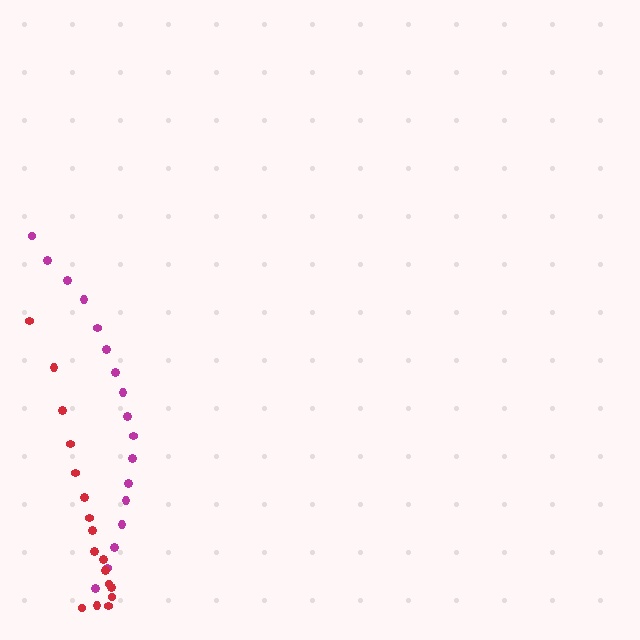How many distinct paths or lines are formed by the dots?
There are 2 distinct paths.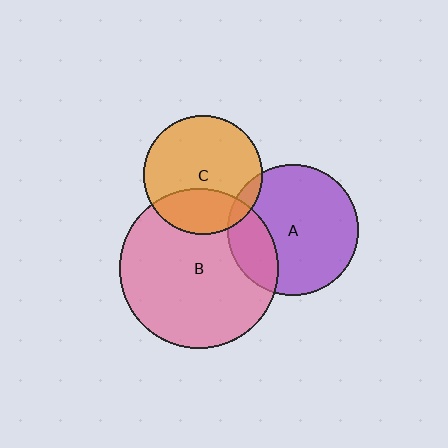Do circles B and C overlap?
Yes.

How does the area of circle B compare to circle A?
Approximately 1.5 times.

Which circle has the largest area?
Circle B (pink).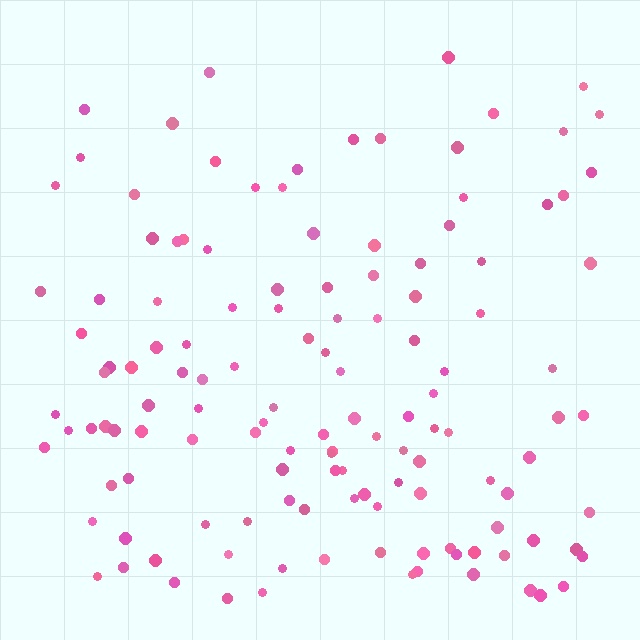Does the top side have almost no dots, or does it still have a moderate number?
Still a moderate number, just noticeably fewer than the bottom.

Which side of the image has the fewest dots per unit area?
The top.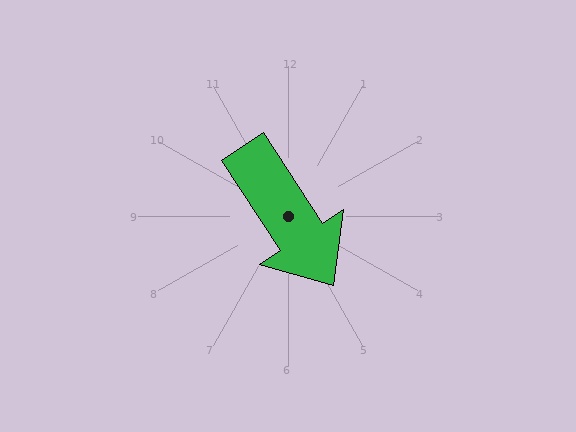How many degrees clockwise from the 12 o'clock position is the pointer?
Approximately 147 degrees.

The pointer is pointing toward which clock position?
Roughly 5 o'clock.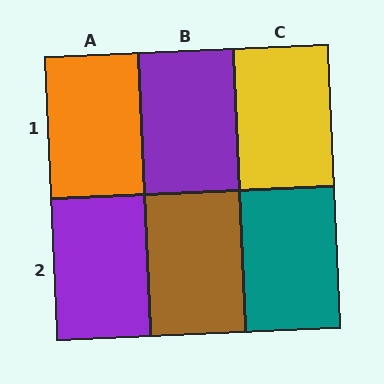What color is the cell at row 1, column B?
Purple.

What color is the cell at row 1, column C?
Yellow.